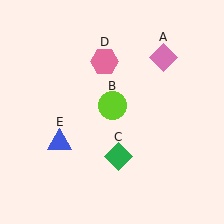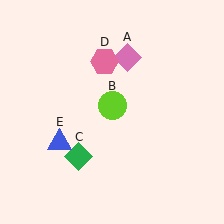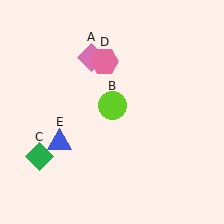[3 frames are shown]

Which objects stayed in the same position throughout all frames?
Lime circle (object B) and pink hexagon (object D) and blue triangle (object E) remained stationary.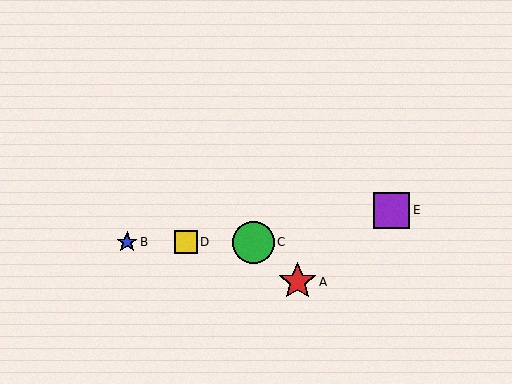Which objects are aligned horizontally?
Objects B, C, D are aligned horizontally.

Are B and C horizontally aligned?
Yes, both are at y≈242.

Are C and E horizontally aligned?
No, C is at y≈242 and E is at y≈210.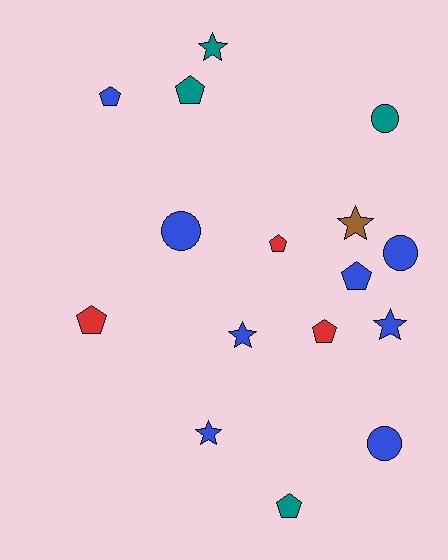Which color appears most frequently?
Blue, with 8 objects.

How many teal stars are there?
There is 1 teal star.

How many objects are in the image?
There are 16 objects.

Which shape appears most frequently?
Pentagon, with 7 objects.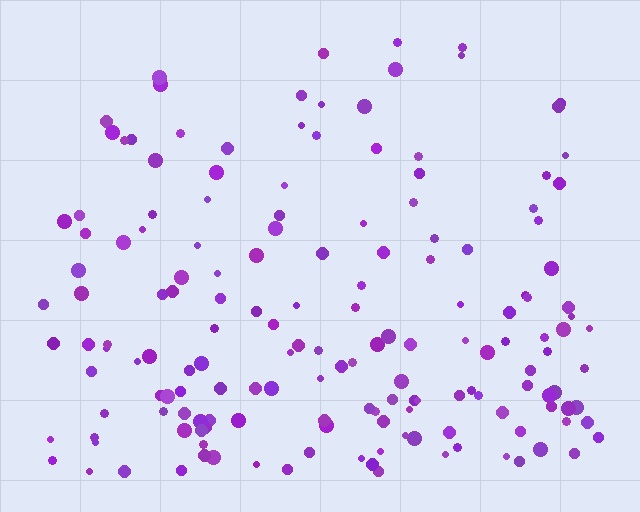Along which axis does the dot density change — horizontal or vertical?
Vertical.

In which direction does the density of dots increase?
From top to bottom, with the bottom side densest.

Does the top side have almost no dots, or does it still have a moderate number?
Still a moderate number, just noticeably fewer than the bottom.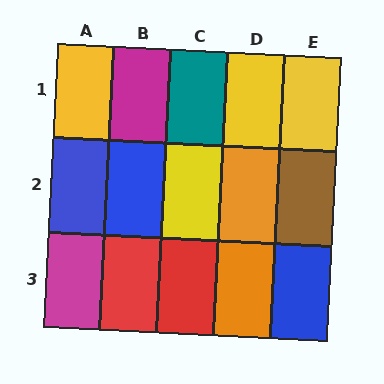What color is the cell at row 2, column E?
Brown.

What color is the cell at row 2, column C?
Yellow.